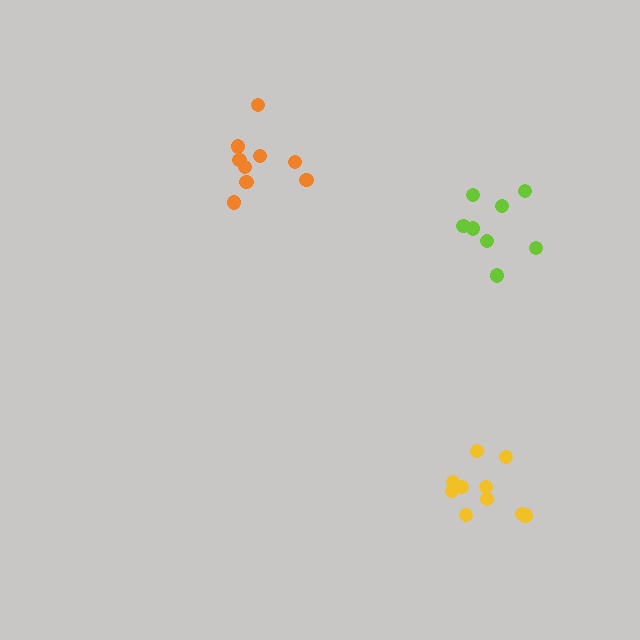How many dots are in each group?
Group 1: 10 dots, Group 2: 8 dots, Group 3: 9 dots (27 total).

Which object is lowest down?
The yellow cluster is bottommost.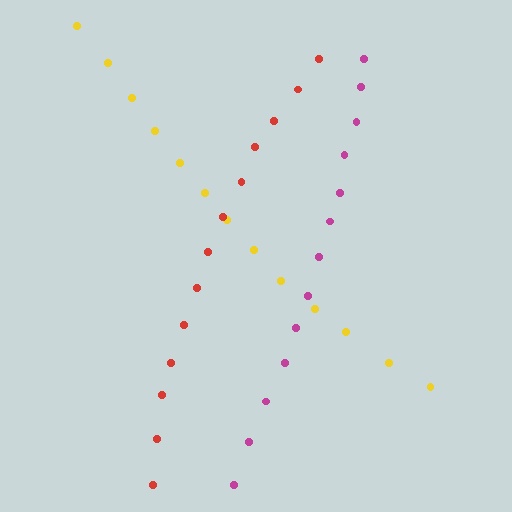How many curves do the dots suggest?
There are 3 distinct paths.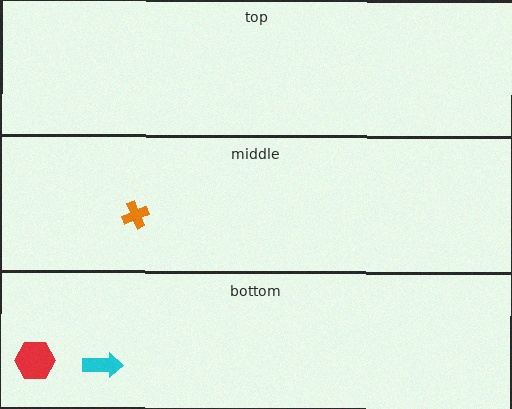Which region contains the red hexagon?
The bottom region.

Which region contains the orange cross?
The middle region.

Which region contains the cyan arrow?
The bottom region.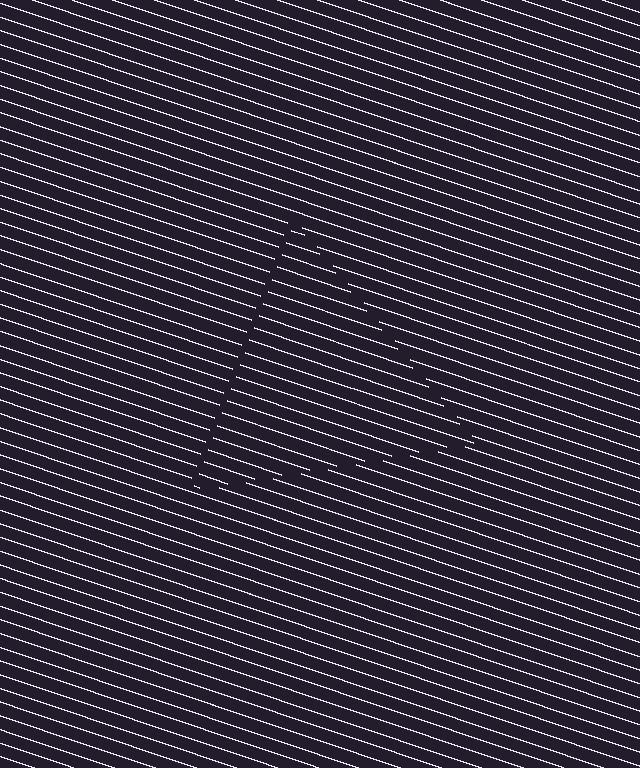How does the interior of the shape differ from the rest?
The interior of the shape contains the same grating, shifted by half a period — the contour is defined by the phase discontinuity where line-ends from the inner and outer gratings abut.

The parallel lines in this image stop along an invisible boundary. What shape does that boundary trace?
An illusory triangle. The interior of the shape contains the same grating, shifted by half a period — the contour is defined by the phase discontinuity where line-ends from the inner and outer gratings abut.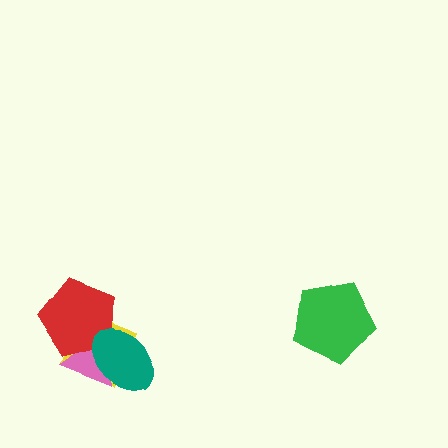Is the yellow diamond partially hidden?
Yes, it is partially covered by another shape.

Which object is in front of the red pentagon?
The teal ellipse is in front of the red pentagon.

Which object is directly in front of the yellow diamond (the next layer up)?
The pink triangle is directly in front of the yellow diamond.